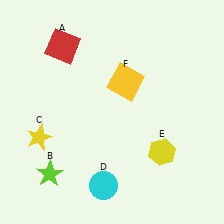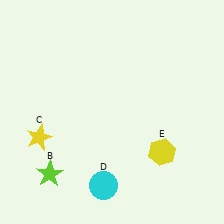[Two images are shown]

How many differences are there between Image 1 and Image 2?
There are 2 differences between the two images.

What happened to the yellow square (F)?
The yellow square (F) was removed in Image 2. It was in the top-right area of Image 1.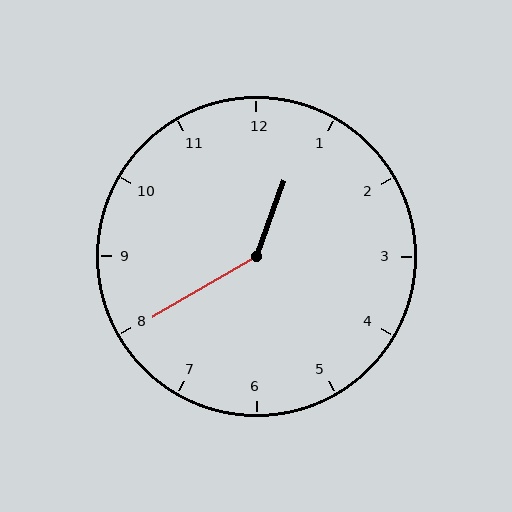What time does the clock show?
12:40.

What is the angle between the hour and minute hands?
Approximately 140 degrees.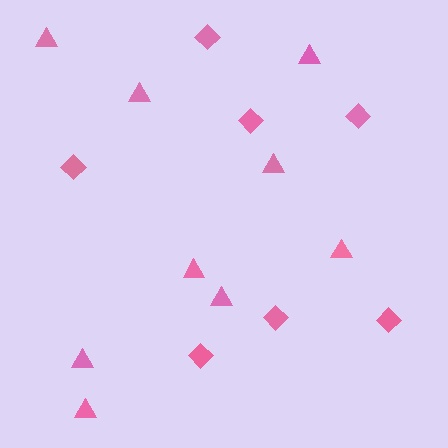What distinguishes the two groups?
There are 2 groups: one group of diamonds (7) and one group of triangles (9).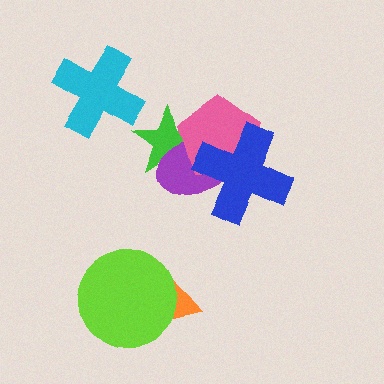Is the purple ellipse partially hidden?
Yes, it is partially covered by another shape.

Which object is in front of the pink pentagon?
The blue cross is in front of the pink pentagon.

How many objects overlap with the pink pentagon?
3 objects overlap with the pink pentagon.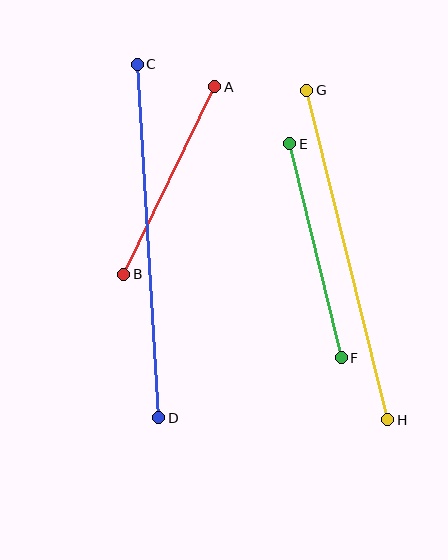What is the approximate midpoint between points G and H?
The midpoint is at approximately (347, 255) pixels.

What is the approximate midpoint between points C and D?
The midpoint is at approximately (148, 241) pixels.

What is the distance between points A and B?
The distance is approximately 209 pixels.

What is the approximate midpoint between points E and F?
The midpoint is at approximately (316, 251) pixels.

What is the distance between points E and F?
The distance is approximately 220 pixels.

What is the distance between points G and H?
The distance is approximately 339 pixels.